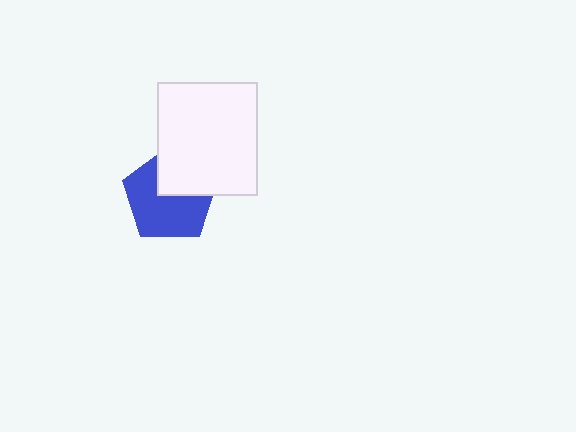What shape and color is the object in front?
The object in front is a white rectangle.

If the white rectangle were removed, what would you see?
You would see the complete blue pentagon.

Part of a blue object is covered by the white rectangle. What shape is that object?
It is a pentagon.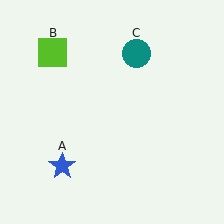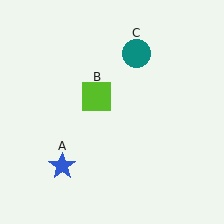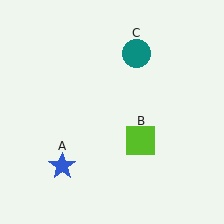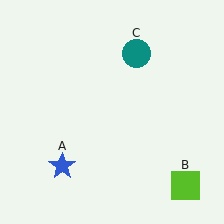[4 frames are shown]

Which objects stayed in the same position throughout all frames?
Blue star (object A) and teal circle (object C) remained stationary.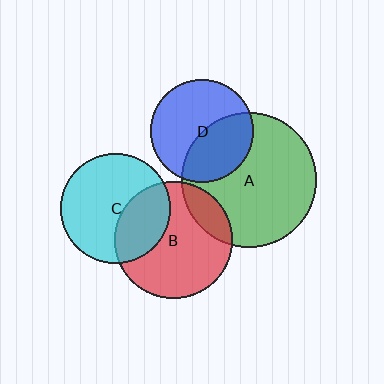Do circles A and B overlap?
Yes.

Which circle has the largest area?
Circle A (green).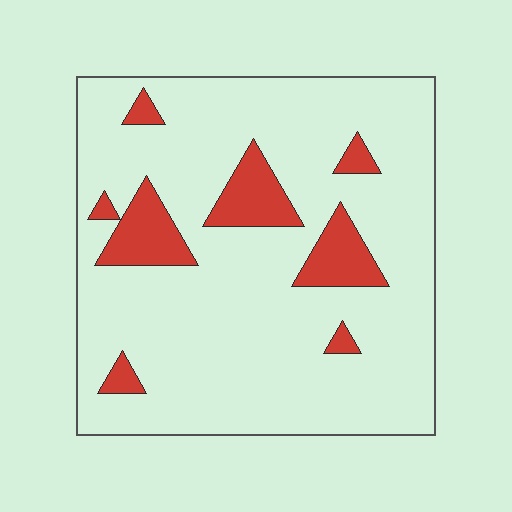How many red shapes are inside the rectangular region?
8.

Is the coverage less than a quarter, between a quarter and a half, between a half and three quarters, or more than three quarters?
Less than a quarter.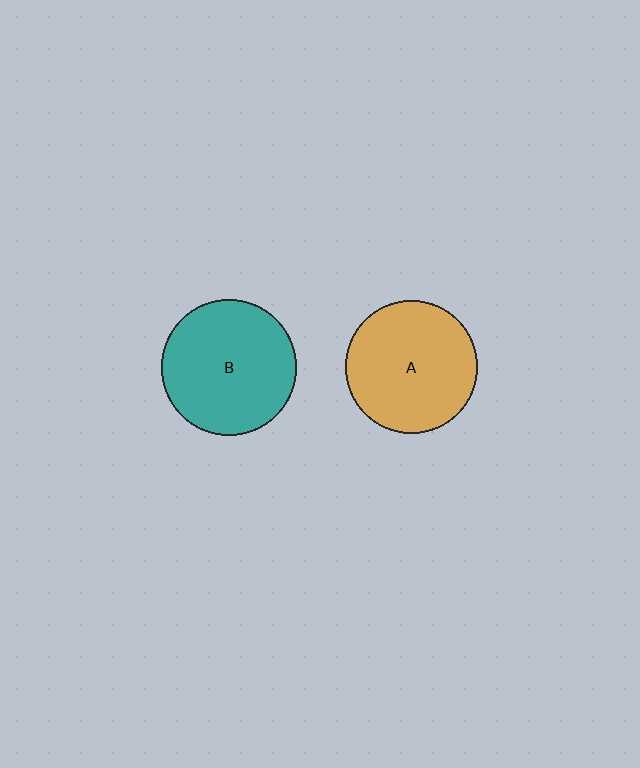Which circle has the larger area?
Circle B (teal).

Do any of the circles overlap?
No, none of the circles overlap.